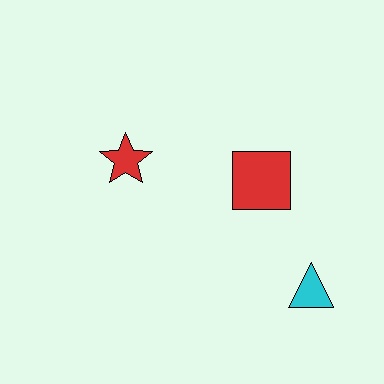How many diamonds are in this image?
There are no diamonds.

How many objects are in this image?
There are 3 objects.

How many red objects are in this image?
There are 2 red objects.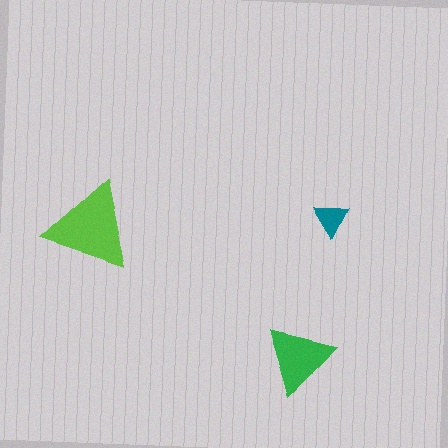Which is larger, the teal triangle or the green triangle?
The green one.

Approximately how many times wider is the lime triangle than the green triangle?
About 1.5 times wider.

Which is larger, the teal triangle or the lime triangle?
The lime one.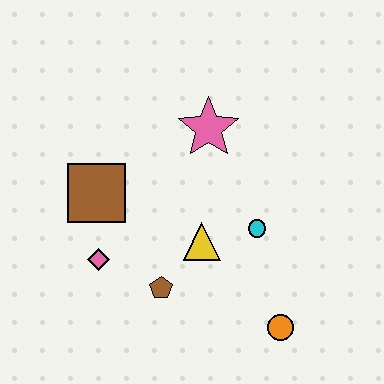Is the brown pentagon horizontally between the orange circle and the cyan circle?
No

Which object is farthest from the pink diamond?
The orange circle is farthest from the pink diamond.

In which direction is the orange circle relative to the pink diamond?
The orange circle is to the right of the pink diamond.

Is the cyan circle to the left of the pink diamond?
No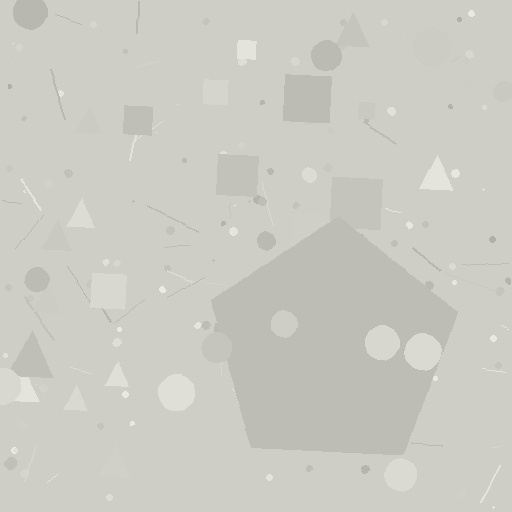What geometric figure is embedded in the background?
A pentagon is embedded in the background.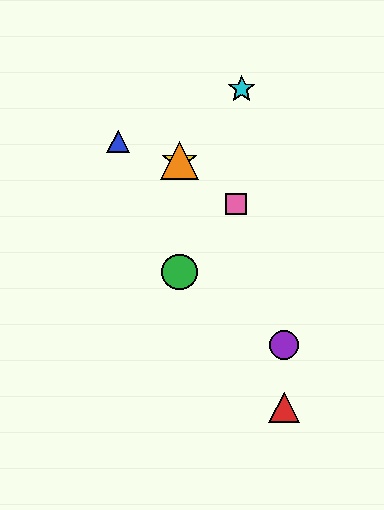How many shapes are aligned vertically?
3 shapes (the green circle, the yellow star, the orange triangle) are aligned vertically.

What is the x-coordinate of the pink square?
The pink square is at x≈236.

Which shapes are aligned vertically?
The green circle, the yellow star, the orange triangle are aligned vertically.